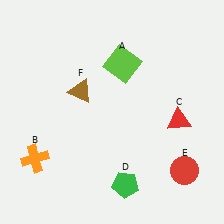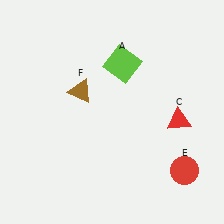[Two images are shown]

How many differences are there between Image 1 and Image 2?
There are 2 differences between the two images.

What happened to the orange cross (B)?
The orange cross (B) was removed in Image 2. It was in the bottom-left area of Image 1.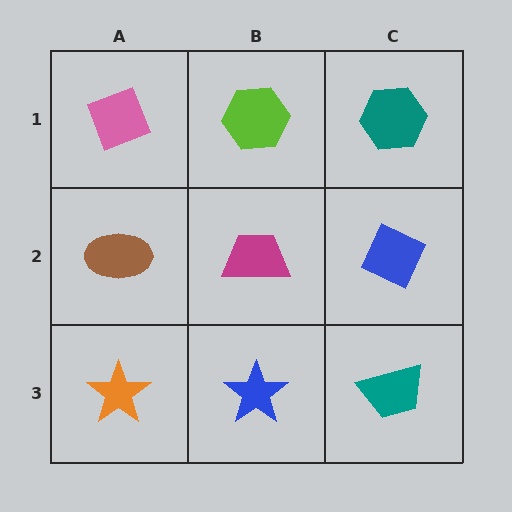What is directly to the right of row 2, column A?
A magenta trapezoid.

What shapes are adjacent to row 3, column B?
A magenta trapezoid (row 2, column B), an orange star (row 3, column A), a teal trapezoid (row 3, column C).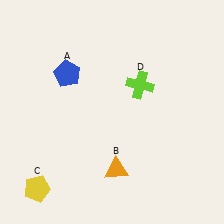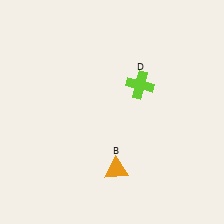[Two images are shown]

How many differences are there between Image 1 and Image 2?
There are 2 differences between the two images.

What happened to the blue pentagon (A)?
The blue pentagon (A) was removed in Image 2. It was in the top-left area of Image 1.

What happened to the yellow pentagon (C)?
The yellow pentagon (C) was removed in Image 2. It was in the bottom-left area of Image 1.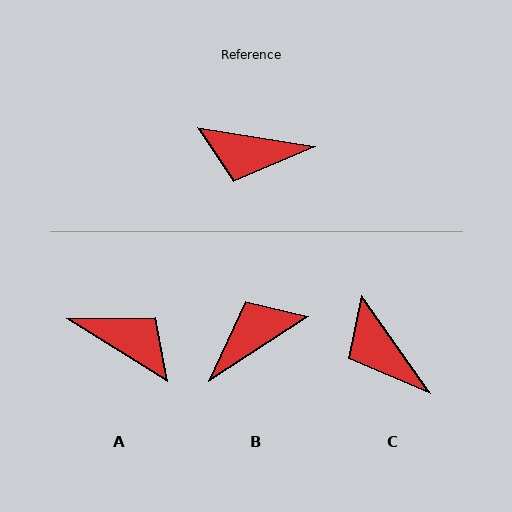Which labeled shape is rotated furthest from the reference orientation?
A, about 157 degrees away.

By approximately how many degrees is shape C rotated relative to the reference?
Approximately 46 degrees clockwise.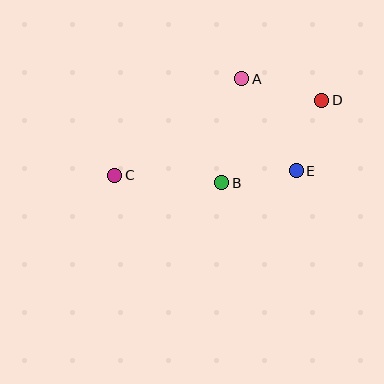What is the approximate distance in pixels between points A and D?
The distance between A and D is approximately 83 pixels.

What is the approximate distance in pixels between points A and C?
The distance between A and C is approximately 159 pixels.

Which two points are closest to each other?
Points D and E are closest to each other.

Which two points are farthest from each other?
Points C and D are farthest from each other.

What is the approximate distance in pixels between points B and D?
The distance between B and D is approximately 129 pixels.